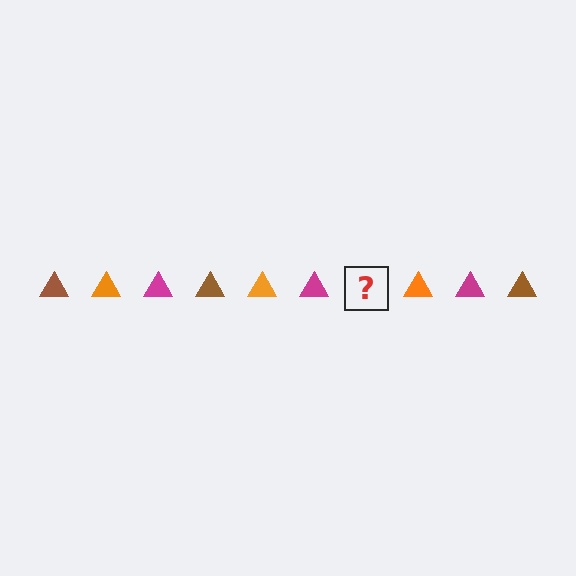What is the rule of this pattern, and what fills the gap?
The rule is that the pattern cycles through brown, orange, magenta triangles. The gap should be filled with a brown triangle.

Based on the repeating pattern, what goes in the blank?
The blank should be a brown triangle.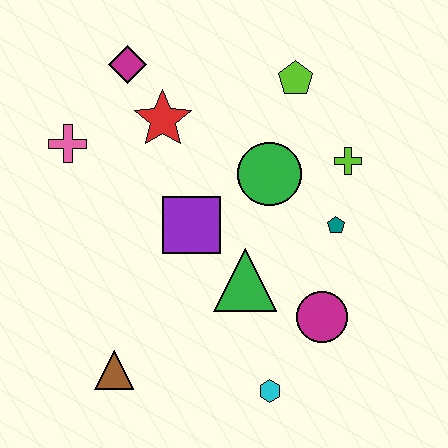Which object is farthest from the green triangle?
The magenta diamond is farthest from the green triangle.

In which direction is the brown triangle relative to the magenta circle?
The brown triangle is to the left of the magenta circle.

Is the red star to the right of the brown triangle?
Yes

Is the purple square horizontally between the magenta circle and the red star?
Yes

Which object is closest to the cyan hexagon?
The magenta circle is closest to the cyan hexagon.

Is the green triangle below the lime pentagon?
Yes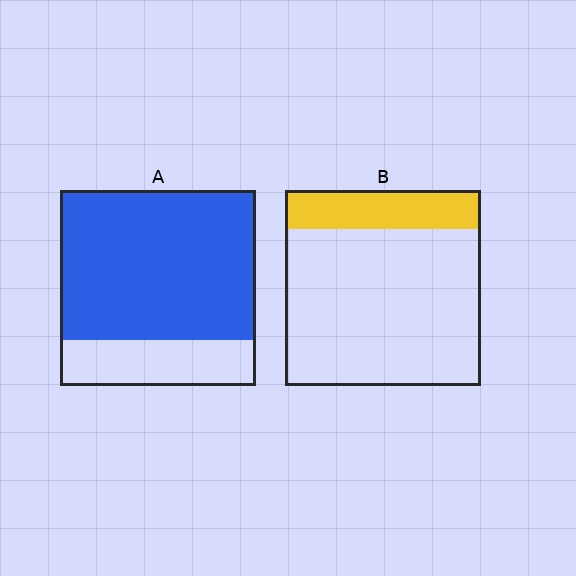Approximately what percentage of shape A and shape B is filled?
A is approximately 75% and B is approximately 20%.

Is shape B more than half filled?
No.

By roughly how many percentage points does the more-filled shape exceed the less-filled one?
By roughly 55 percentage points (A over B).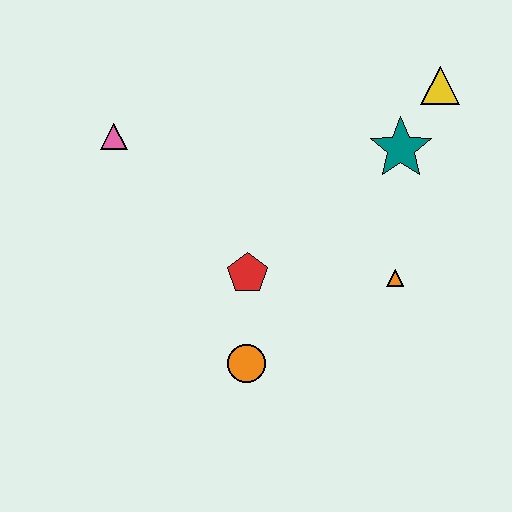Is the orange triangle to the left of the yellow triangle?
Yes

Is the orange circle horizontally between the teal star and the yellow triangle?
No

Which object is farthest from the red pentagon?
The yellow triangle is farthest from the red pentagon.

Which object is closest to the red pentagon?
The orange circle is closest to the red pentagon.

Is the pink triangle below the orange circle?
No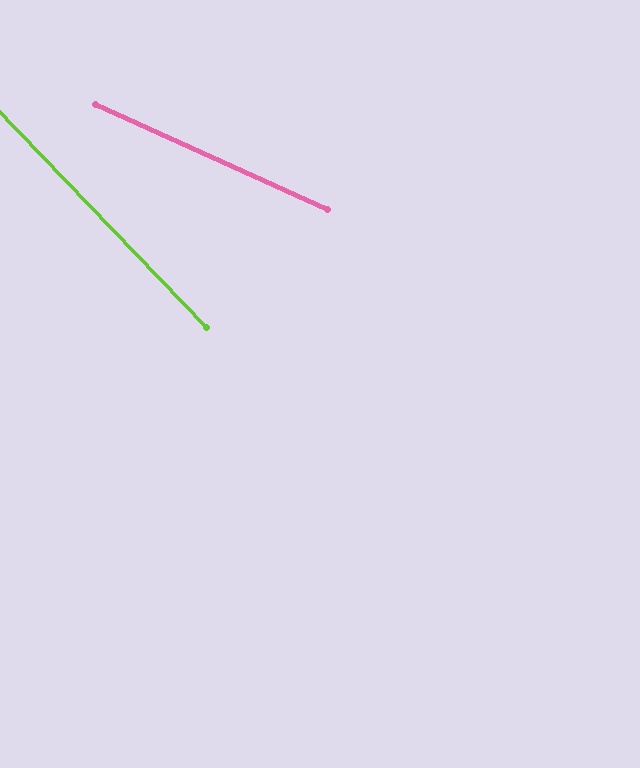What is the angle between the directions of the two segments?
Approximately 22 degrees.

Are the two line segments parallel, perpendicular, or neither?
Neither parallel nor perpendicular — they differ by about 22°.